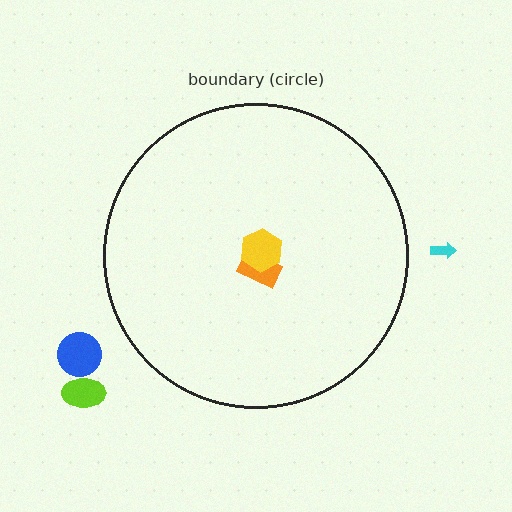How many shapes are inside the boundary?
2 inside, 3 outside.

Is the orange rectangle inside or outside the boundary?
Inside.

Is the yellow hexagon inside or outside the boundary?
Inside.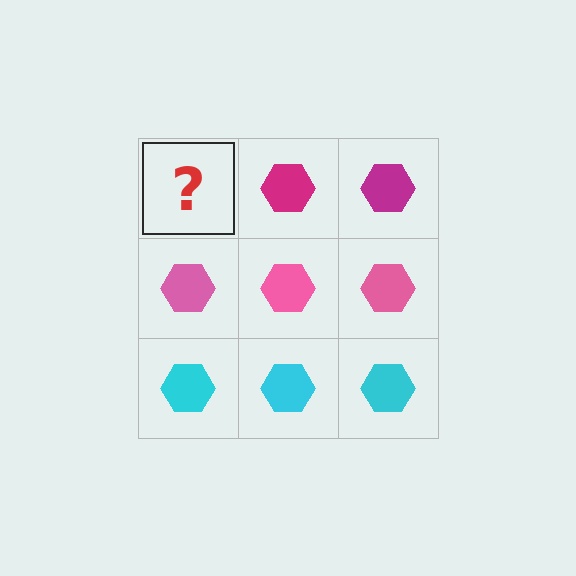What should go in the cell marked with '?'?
The missing cell should contain a magenta hexagon.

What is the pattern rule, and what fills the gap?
The rule is that each row has a consistent color. The gap should be filled with a magenta hexagon.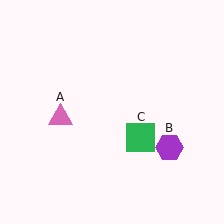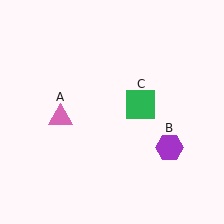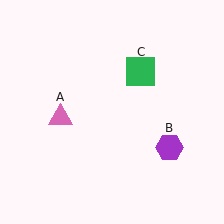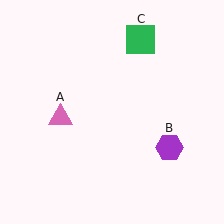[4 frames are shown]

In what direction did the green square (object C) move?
The green square (object C) moved up.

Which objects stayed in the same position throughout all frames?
Pink triangle (object A) and purple hexagon (object B) remained stationary.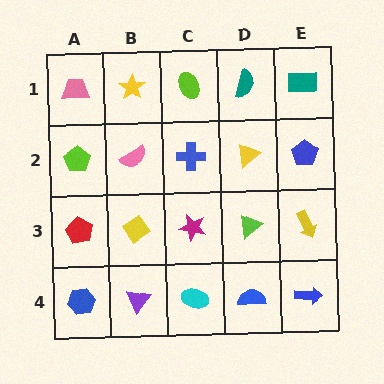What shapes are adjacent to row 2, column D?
A teal semicircle (row 1, column D), a lime triangle (row 3, column D), a blue cross (row 2, column C), a blue pentagon (row 2, column E).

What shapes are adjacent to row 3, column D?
A yellow triangle (row 2, column D), a blue semicircle (row 4, column D), a magenta star (row 3, column C), a yellow arrow (row 3, column E).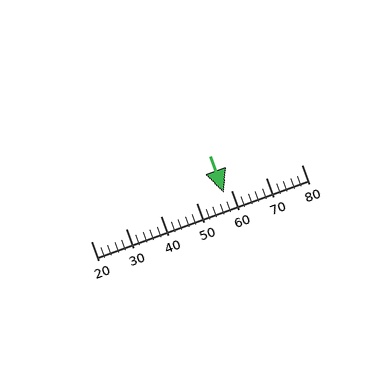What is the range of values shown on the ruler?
The ruler shows values from 20 to 80.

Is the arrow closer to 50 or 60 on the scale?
The arrow is closer to 60.